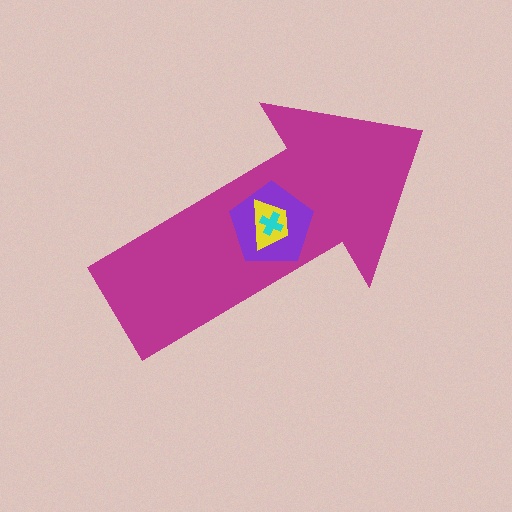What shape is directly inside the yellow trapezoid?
The cyan cross.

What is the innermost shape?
The cyan cross.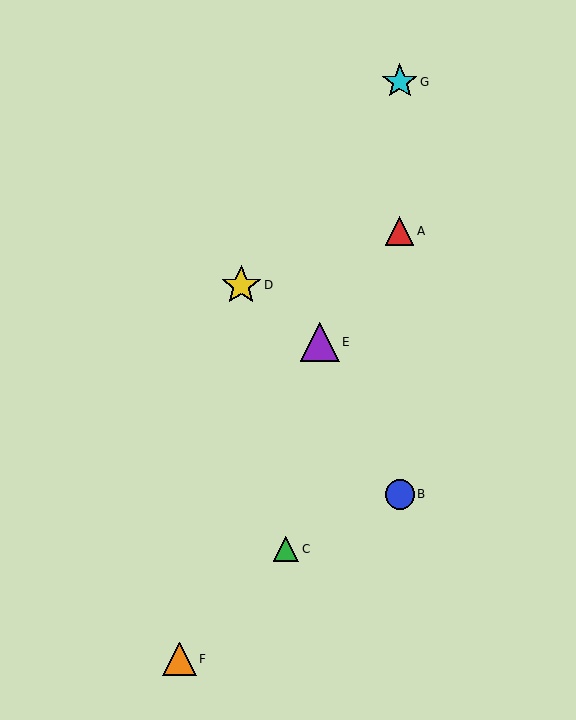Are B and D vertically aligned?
No, B is at x≈400 and D is at x≈241.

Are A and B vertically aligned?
Yes, both are at x≈400.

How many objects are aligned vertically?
3 objects (A, B, G) are aligned vertically.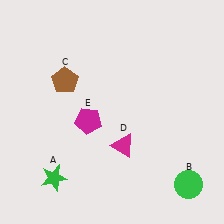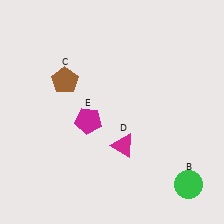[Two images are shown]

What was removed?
The green star (A) was removed in Image 2.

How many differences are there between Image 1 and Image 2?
There is 1 difference between the two images.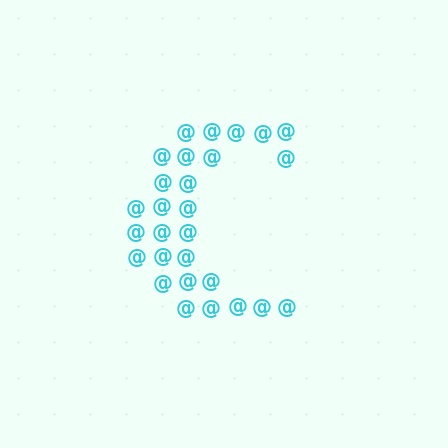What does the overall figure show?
The overall figure shows the letter C.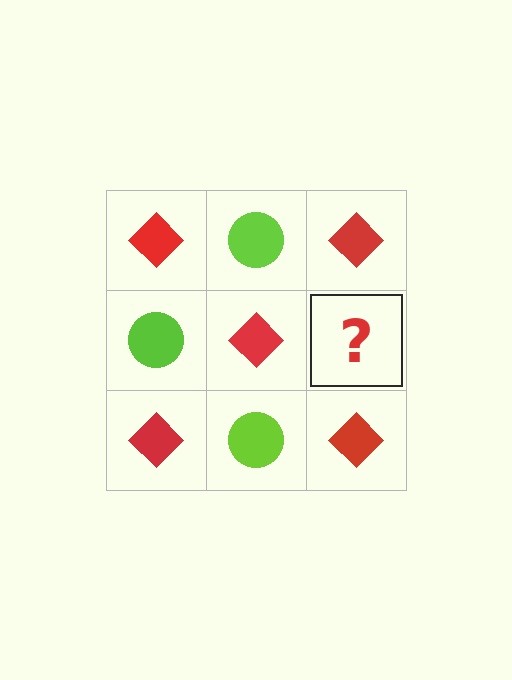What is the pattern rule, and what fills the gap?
The rule is that it alternates red diamond and lime circle in a checkerboard pattern. The gap should be filled with a lime circle.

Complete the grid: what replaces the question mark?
The question mark should be replaced with a lime circle.